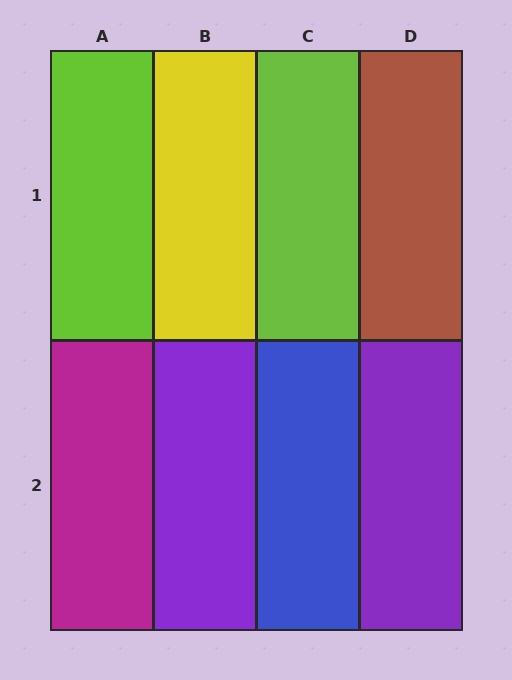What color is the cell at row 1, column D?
Brown.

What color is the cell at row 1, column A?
Lime.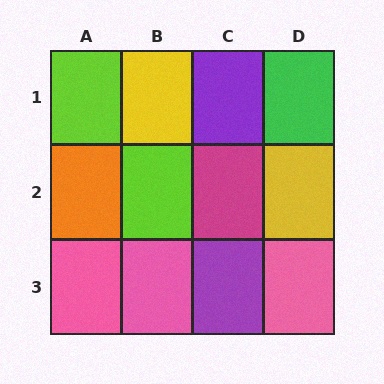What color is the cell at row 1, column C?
Purple.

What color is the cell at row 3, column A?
Pink.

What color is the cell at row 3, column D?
Pink.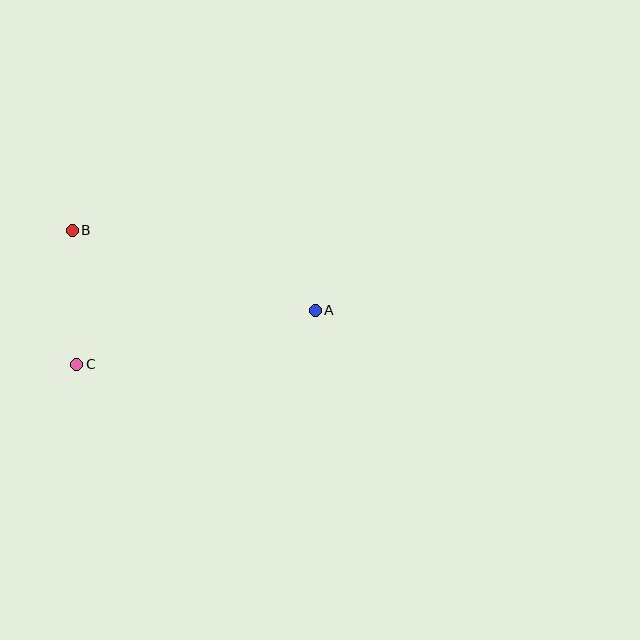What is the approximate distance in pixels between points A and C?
The distance between A and C is approximately 244 pixels.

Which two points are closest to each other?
Points B and C are closest to each other.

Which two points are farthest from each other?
Points A and B are farthest from each other.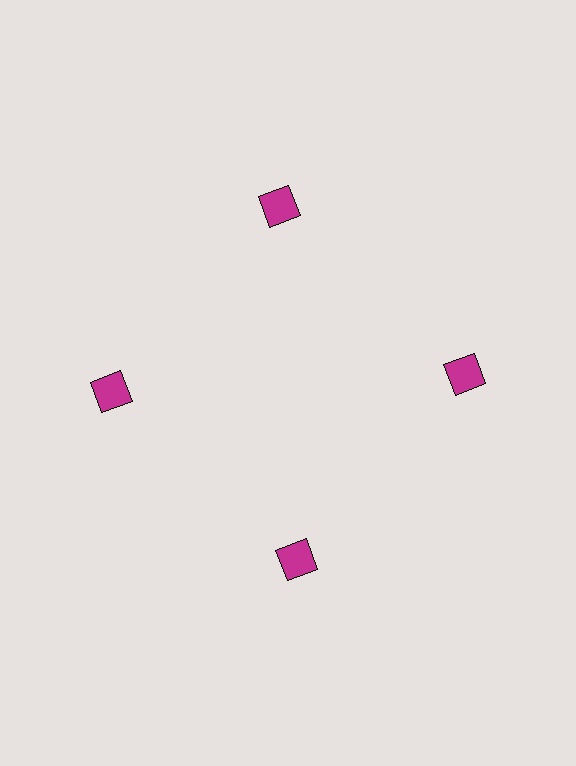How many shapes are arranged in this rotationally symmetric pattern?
There are 4 shapes, arranged in 4 groups of 1.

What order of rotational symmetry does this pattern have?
This pattern has 4-fold rotational symmetry.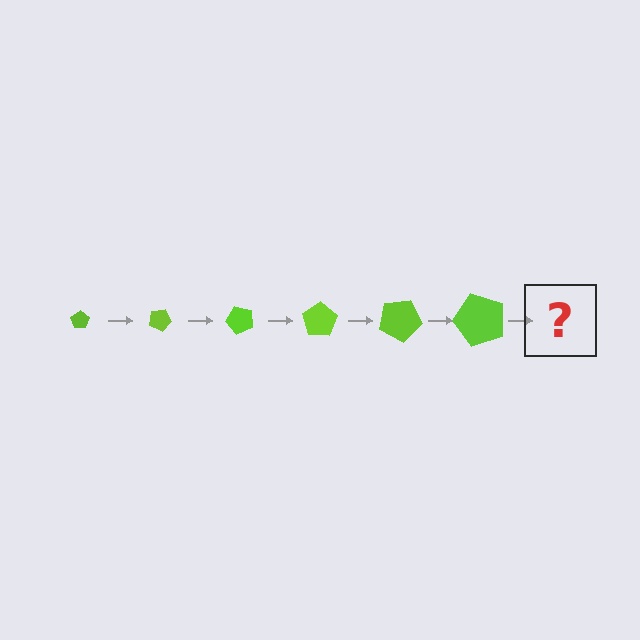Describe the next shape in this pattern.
It should be a pentagon, larger than the previous one and rotated 150 degrees from the start.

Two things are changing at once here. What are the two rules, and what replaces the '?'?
The two rules are that the pentagon grows larger each step and it rotates 25 degrees each step. The '?' should be a pentagon, larger than the previous one and rotated 150 degrees from the start.